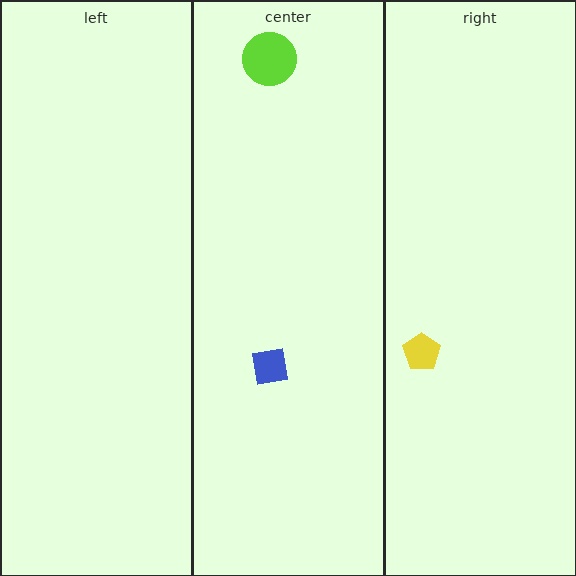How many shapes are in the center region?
2.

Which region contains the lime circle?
The center region.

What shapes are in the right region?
The yellow pentagon.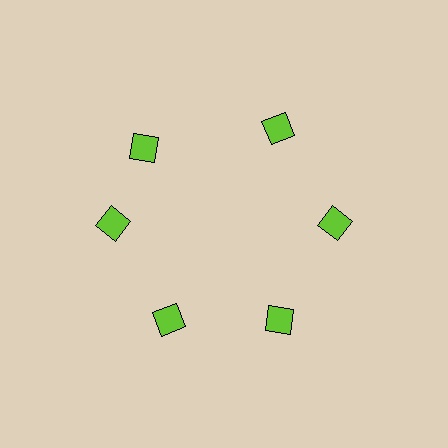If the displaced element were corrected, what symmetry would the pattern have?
It would have 6-fold rotational symmetry — the pattern would map onto itself every 60 degrees.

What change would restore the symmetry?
The symmetry would be restored by rotating it back into even spacing with its neighbors so that all 6 diamonds sit at equal angles and equal distance from the center.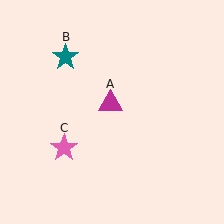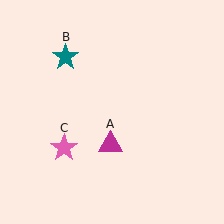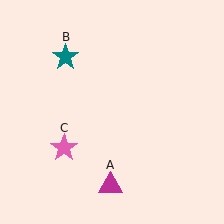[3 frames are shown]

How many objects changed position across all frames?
1 object changed position: magenta triangle (object A).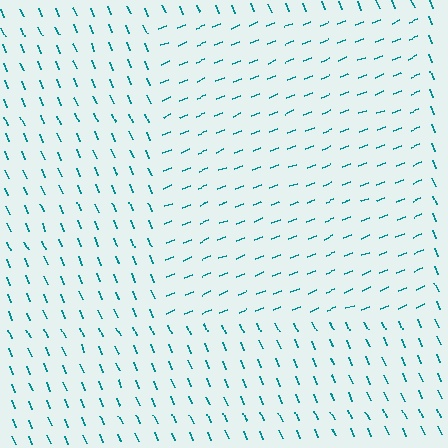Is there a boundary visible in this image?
Yes, there is a texture boundary formed by a change in line orientation.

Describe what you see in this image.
The image is filled with small teal line segments. A rectangle region in the image has lines oriented differently from the surrounding lines, creating a visible texture boundary.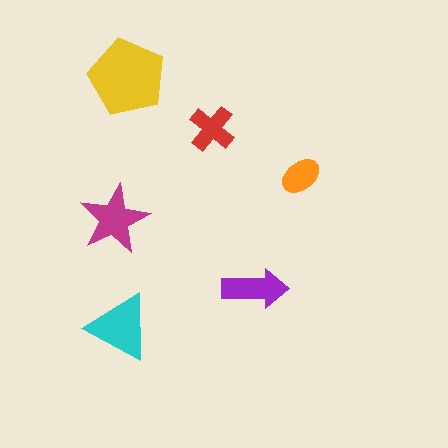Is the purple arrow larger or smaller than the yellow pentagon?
Smaller.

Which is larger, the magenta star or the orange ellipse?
The magenta star.